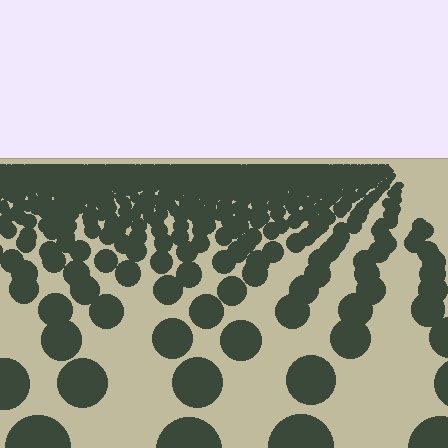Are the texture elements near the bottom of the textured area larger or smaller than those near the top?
Larger. Near the bottom, elements are closer to the viewer and appear at a bigger on-screen size.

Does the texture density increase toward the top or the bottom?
Density increases toward the top.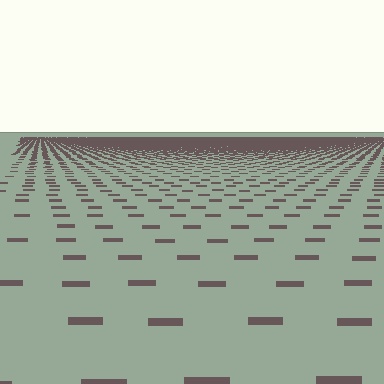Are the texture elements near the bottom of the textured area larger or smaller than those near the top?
Larger. Near the bottom, elements are closer to the viewer and appear at a bigger on-screen size.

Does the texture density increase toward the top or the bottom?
Density increases toward the top.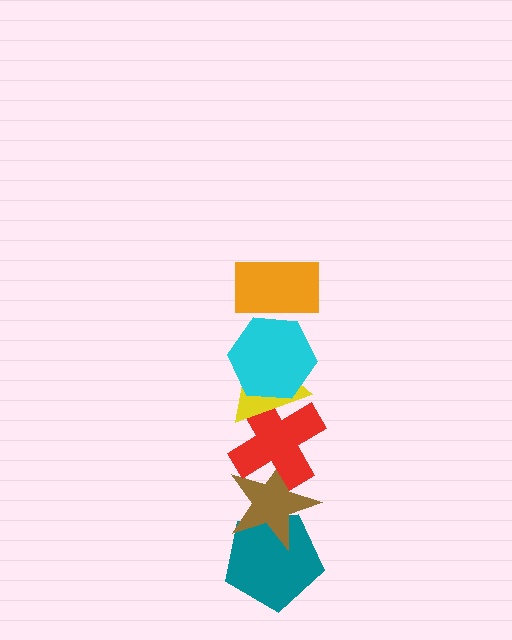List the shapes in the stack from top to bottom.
From top to bottom: the orange rectangle, the cyan hexagon, the yellow triangle, the red cross, the brown star, the teal pentagon.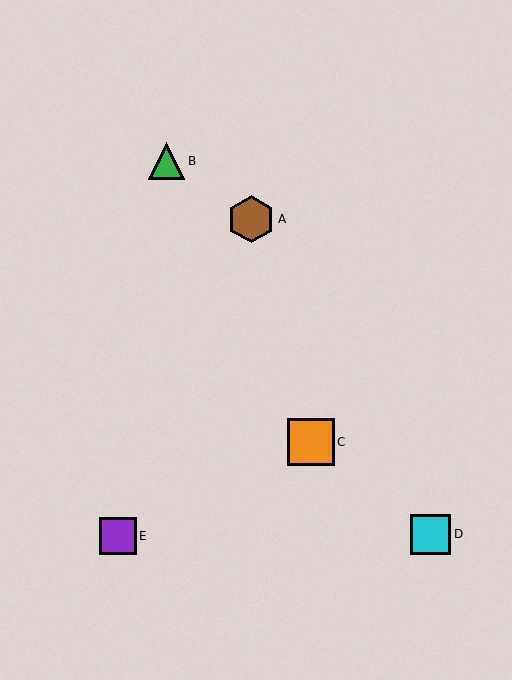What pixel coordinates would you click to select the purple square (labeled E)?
Click at (118, 536) to select the purple square E.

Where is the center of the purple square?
The center of the purple square is at (118, 536).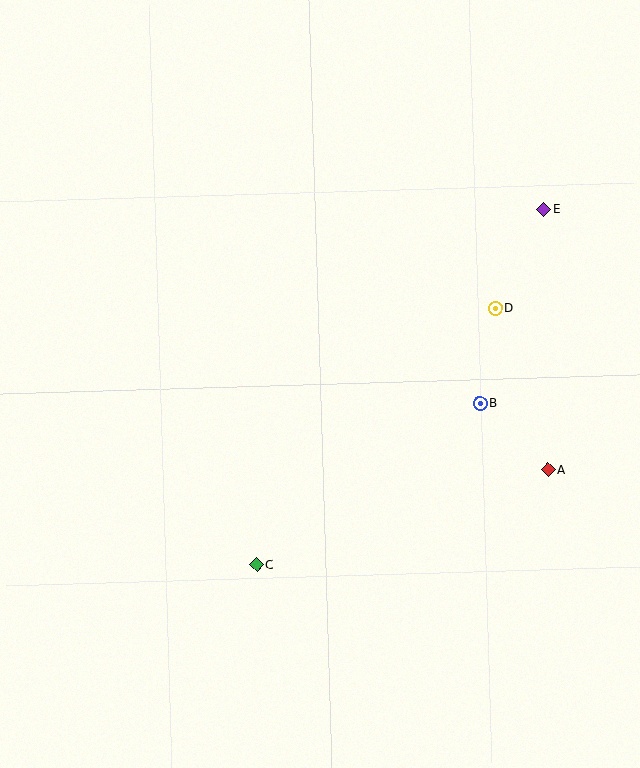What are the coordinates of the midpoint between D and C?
The midpoint between D and C is at (376, 437).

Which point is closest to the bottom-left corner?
Point C is closest to the bottom-left corner.